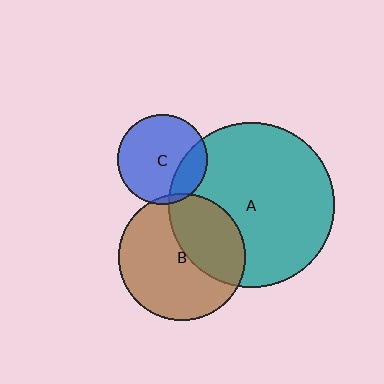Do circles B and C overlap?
Yes.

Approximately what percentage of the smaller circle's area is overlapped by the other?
Approximately 5%.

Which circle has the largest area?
Circle A (teal).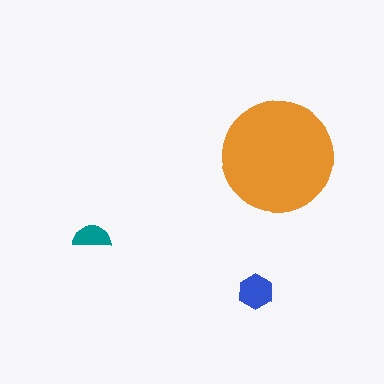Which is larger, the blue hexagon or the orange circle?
The orange circle.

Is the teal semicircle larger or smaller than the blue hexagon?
Smaller.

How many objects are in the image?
There are 3 objects in the image.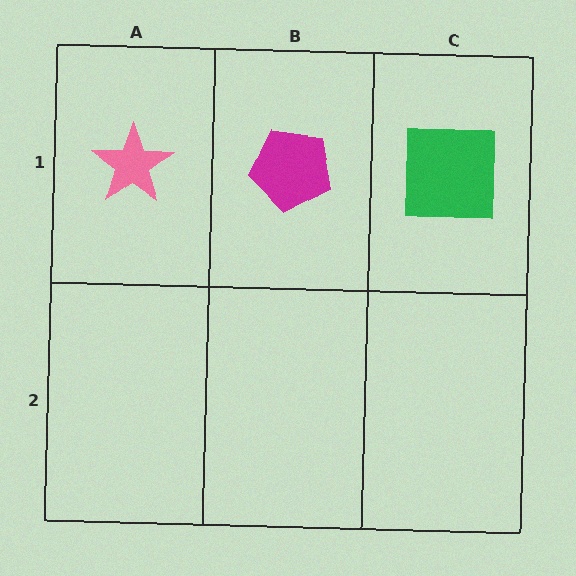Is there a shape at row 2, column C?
No, that cell is empty.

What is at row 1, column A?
A pink star.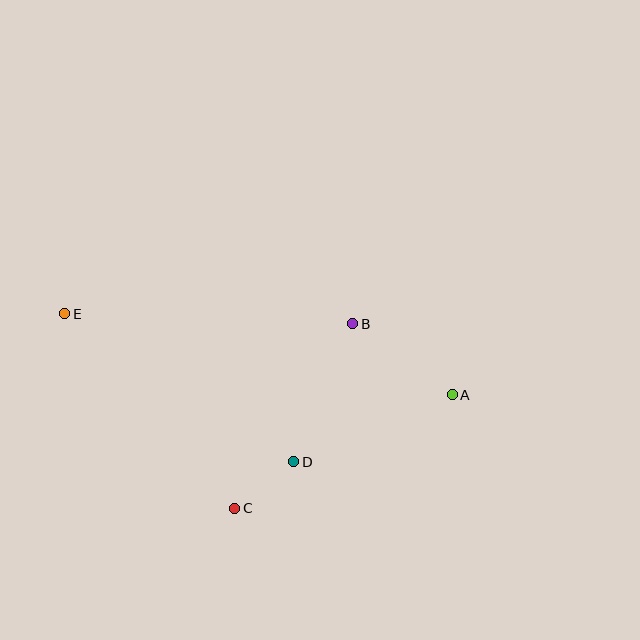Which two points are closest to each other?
Points C and D are closest to each other.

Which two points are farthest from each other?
Points A and E are farthest from each other.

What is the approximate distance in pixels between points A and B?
The distance between A and B is approximately 122 pixels.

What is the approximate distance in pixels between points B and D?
The distance between B and D is approximately 150 pixels.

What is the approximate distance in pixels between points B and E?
The distance between B and E is approximately 288 pixels.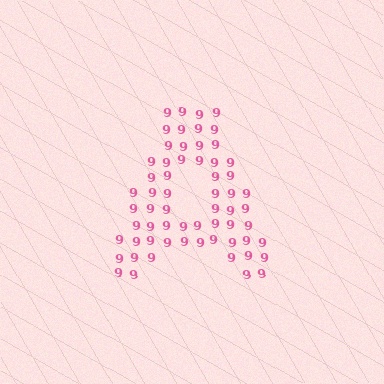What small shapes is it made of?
It is made of small digit 9's.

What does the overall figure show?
The overall figure shows the letter A.